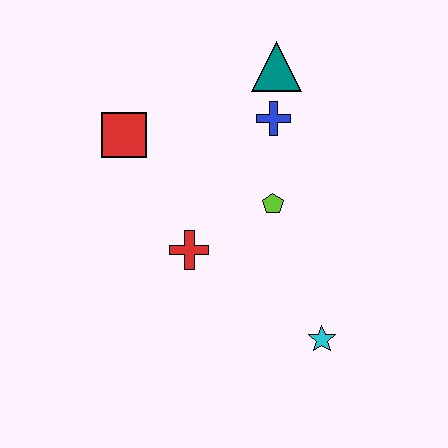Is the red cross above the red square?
No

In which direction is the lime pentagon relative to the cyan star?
The lime pentagon is above the cyan star.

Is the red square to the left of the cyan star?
Yes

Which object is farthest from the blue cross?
The cyan star is farthest from the blue cross.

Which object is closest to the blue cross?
The teal triangle is closest to the blue cross.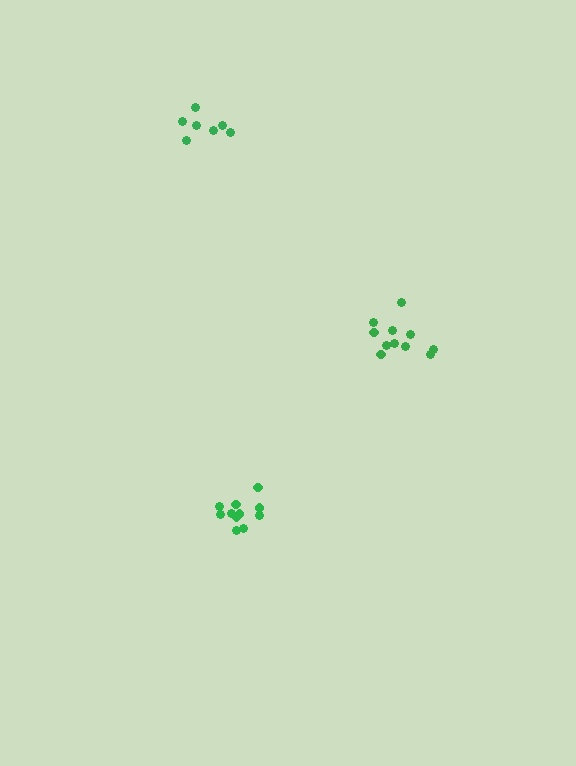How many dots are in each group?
Group 1: 7 dots, Group 2: 11 dots, Group 3: 11 dots (29 total).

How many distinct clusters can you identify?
There are 3 distinct clusters.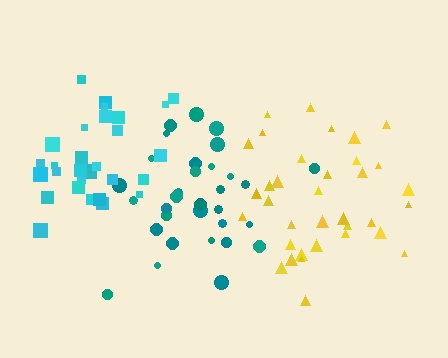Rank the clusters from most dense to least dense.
teal, yellow, cyan.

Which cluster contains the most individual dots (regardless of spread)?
Yellow (35).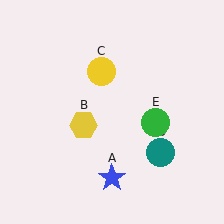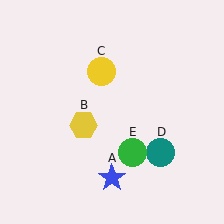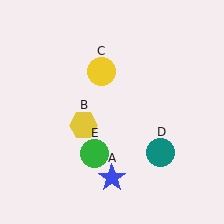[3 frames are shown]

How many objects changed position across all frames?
1 object changed position: green circle (object E).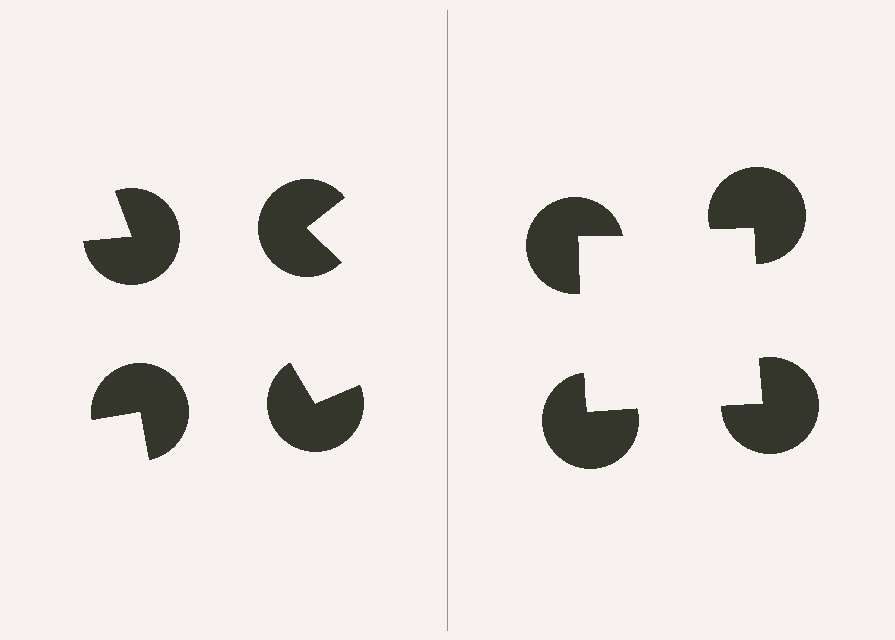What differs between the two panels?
The pac-man discs are positioned identically on both sides; only the wedge orientations differ. On the right they align to a square; on the left they are misaligned.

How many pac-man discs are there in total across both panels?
8 — 4 on each side.